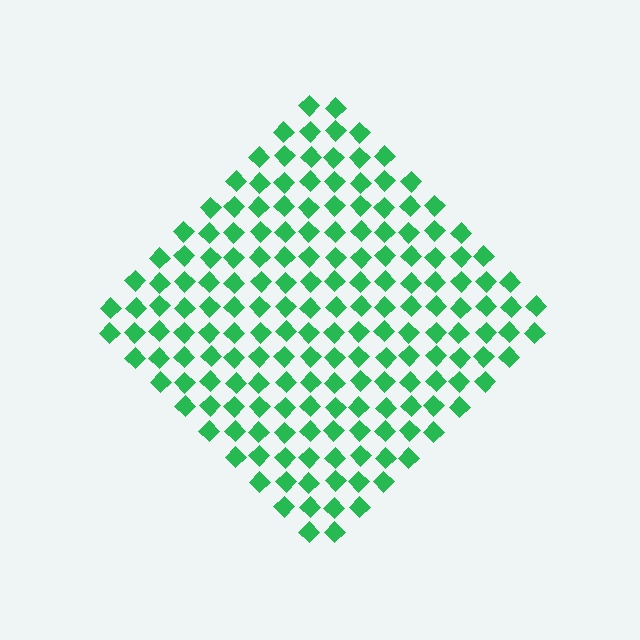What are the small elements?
The small elements are diamonds.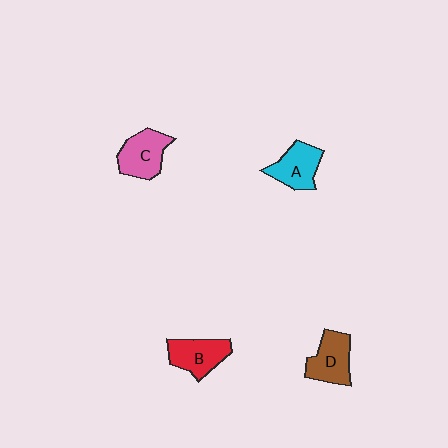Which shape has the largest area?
Shape C (pink).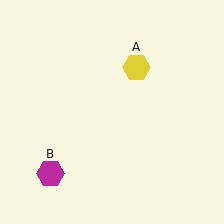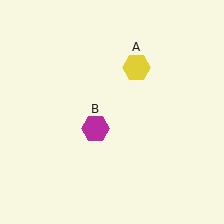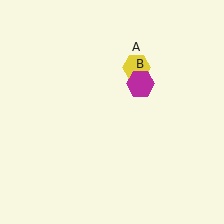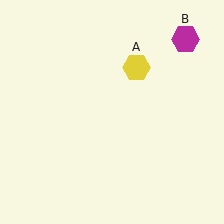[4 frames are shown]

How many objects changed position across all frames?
1 object changed position: magenta hexagon (object B).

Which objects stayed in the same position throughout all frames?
Yellow hexagon (object A) remained stationary.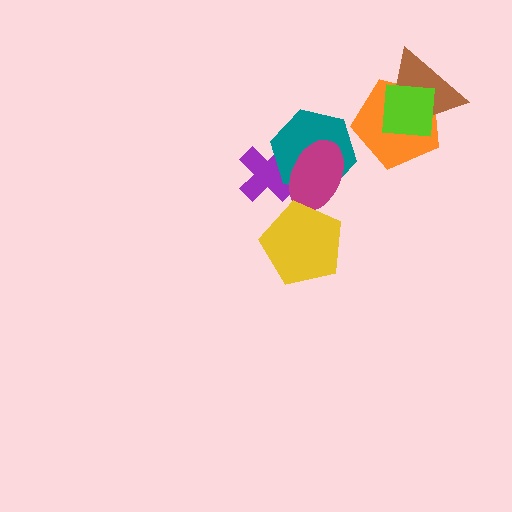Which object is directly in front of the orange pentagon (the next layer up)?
The brown triangle is directly in front of the orange pentagon.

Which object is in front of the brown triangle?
The lime square is in front of the brown triangle.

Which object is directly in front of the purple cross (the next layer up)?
The teal hexagon is directly in front of the purple cross.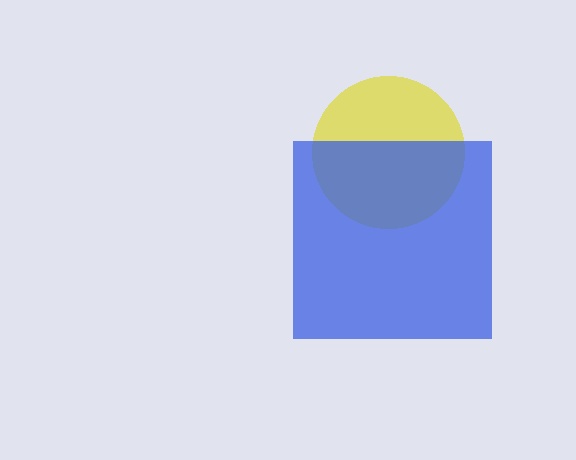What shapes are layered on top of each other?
The layered shapes are: a yellow circle, a blue square.